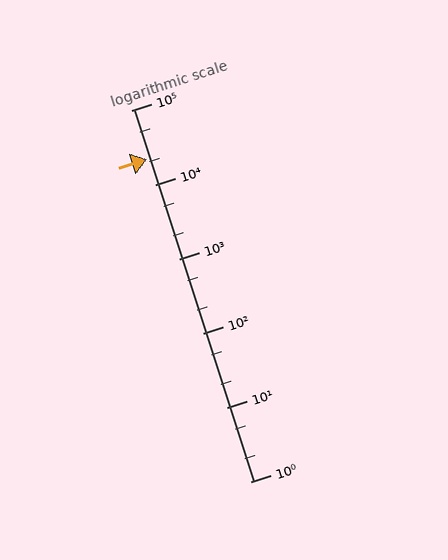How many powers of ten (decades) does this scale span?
The scale spans 5 decades, from 1 to 100000.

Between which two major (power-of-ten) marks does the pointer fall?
The pointer is between 10000 and 100000.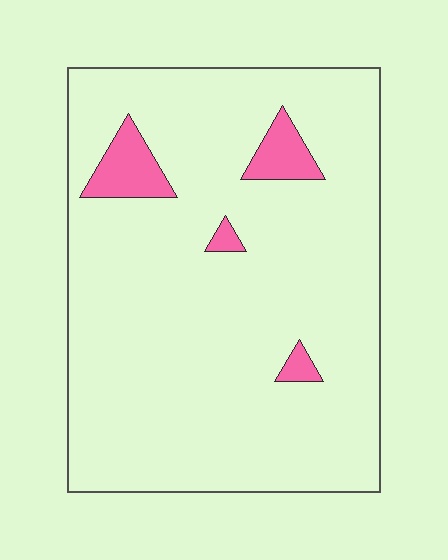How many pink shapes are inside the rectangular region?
4.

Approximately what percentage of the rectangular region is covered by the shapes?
Approximately 5%.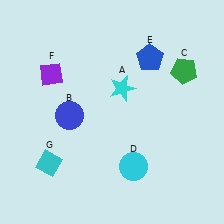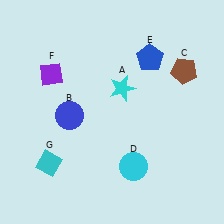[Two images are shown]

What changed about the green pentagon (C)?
In Image 1, C is green. In Image 2, it changed to brown.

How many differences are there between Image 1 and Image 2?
There is 1 difference between the two images.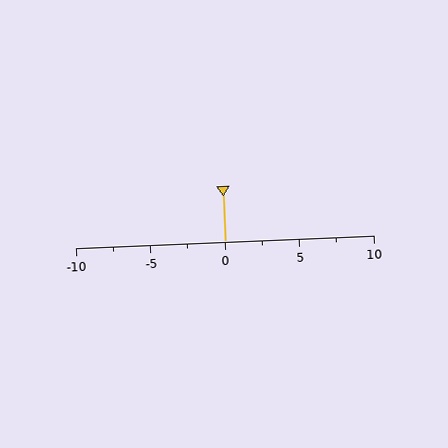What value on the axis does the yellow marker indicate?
The marker indicates approximately 0.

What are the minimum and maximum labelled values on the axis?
The axis runs from -10 to 10.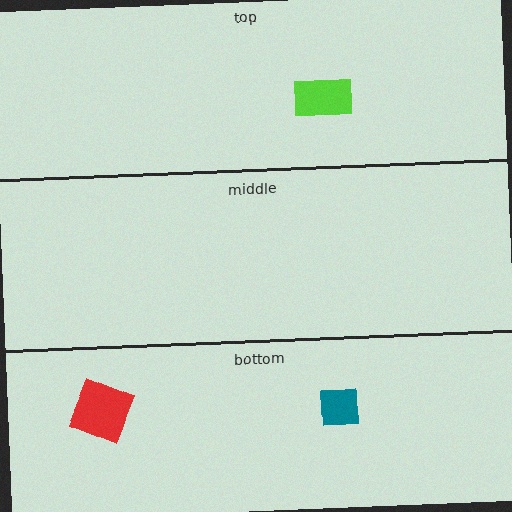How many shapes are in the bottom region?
2.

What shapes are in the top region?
The lime rectangle.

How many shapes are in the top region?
1.